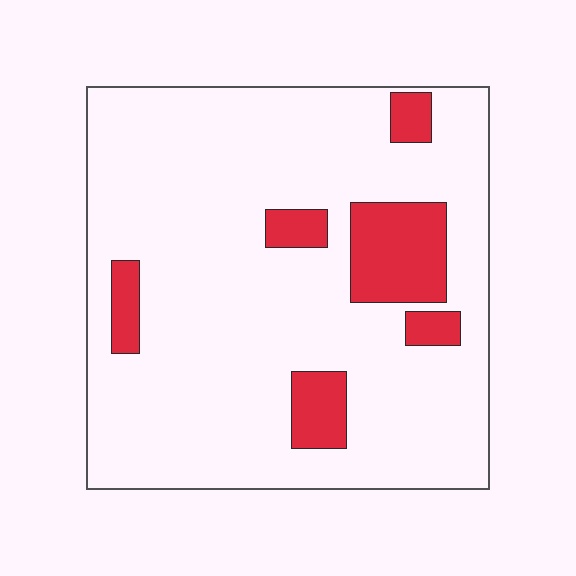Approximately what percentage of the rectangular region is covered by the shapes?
Approximately 15%.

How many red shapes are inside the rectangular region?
6.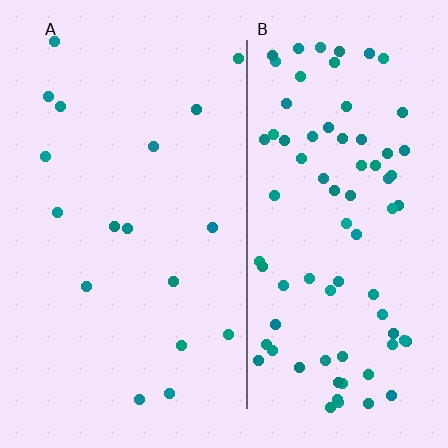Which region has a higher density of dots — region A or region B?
B (the right).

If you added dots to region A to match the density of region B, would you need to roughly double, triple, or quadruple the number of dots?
Approximately quadruple.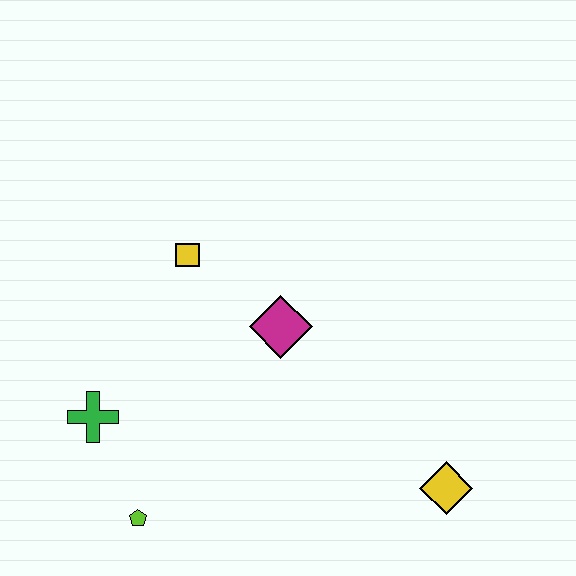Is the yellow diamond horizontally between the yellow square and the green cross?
No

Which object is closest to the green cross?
The lime pentagon is closest to the green cross.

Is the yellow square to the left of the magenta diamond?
Yes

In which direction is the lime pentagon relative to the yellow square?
The lime pentagon is below the yellow square.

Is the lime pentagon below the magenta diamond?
Yes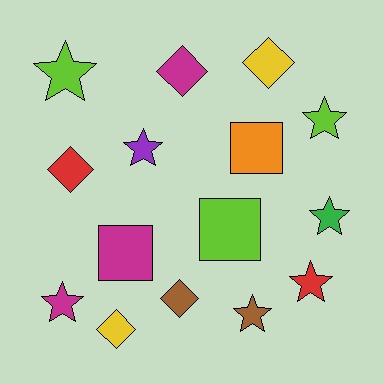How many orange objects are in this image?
There is 1 orange object.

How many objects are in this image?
There are 15 objects.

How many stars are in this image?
There are 7 stars.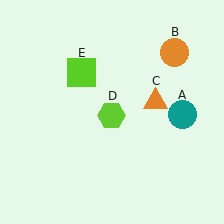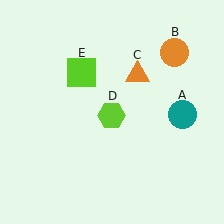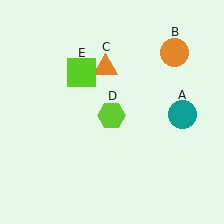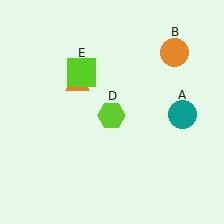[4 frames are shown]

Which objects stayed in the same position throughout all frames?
Teal circle (object A) and orange circle (object B) and lime hexagon (object D) and lime square (object E) remained stationary.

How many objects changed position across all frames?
1 object changed position: orange triangle (object C).